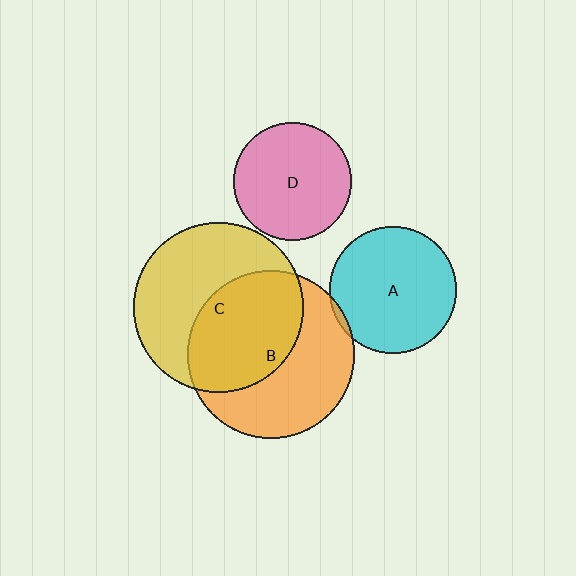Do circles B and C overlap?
Yes.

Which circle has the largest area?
Circle C (yellow).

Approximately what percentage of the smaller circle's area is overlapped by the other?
Approximately 50%.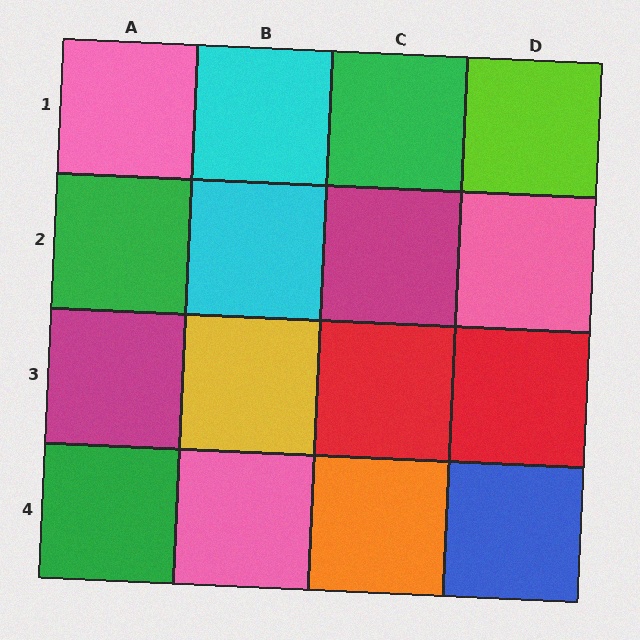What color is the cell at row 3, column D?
Red.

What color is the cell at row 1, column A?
Pink.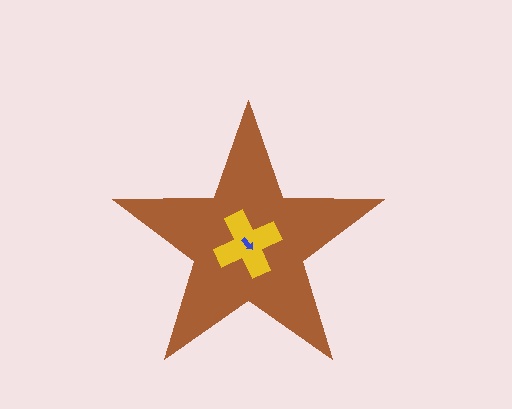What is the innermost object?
The blue arrow.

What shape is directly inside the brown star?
The yellow cross.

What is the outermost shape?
The brown star.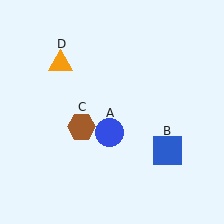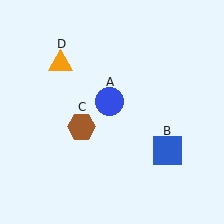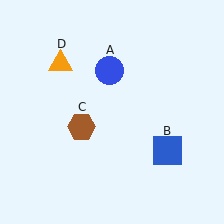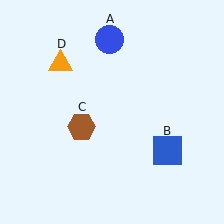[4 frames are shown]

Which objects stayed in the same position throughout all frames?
Blue square (object B) and brown hexagon (object C) and orange triangle (object D) remained stationary.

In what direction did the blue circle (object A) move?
The blue circle (object A) moved up.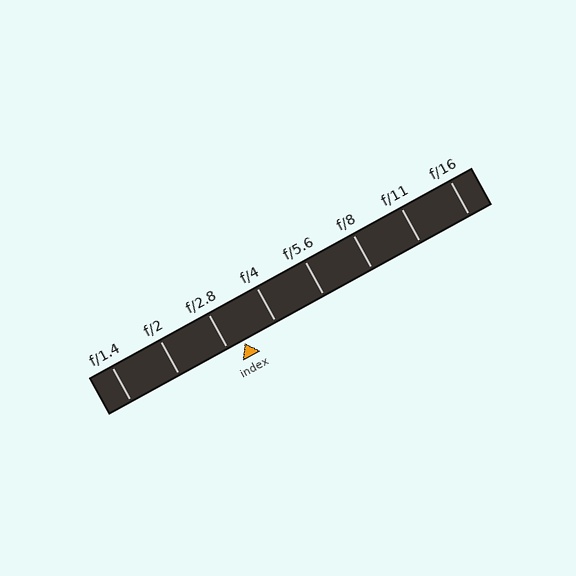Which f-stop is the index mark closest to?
The index mark is closest to f/2.8.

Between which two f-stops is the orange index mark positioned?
The index mark is between f/2.8 and f/4.